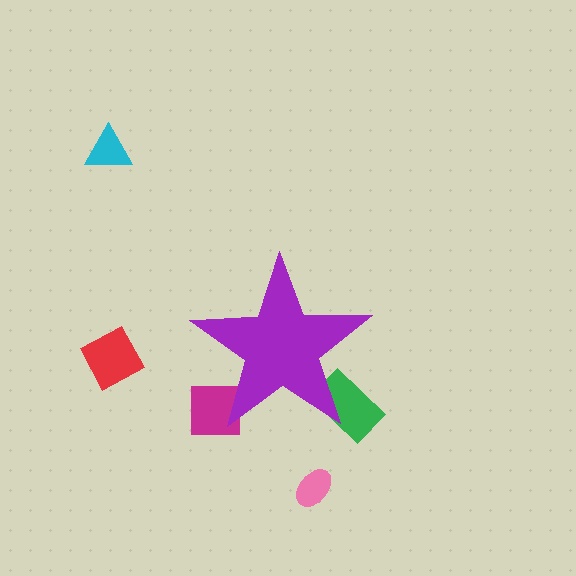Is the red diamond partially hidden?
No, the red diamond is fully visible.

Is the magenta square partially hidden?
Yes, the magenta square is partially hidden behind the purple star.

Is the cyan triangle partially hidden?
No, the cyan triangle is fully visible.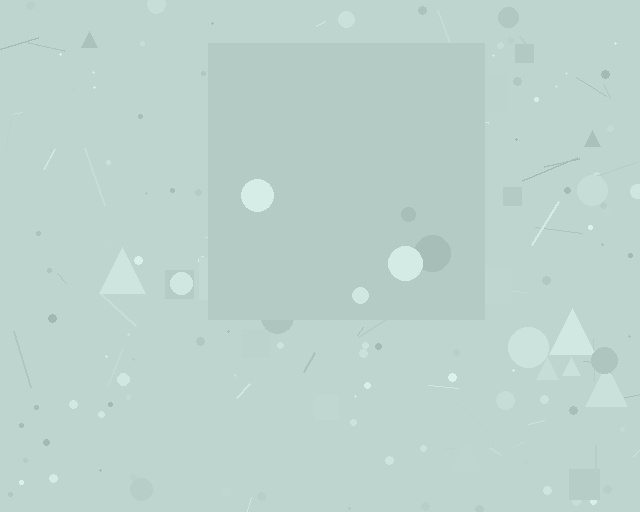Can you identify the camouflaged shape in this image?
The camouflaged shape is a square.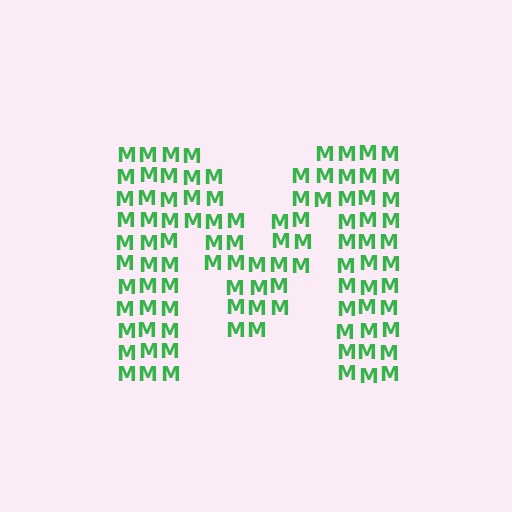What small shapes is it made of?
It is made of small letter M's.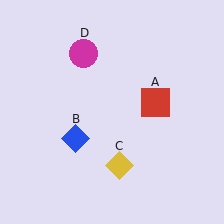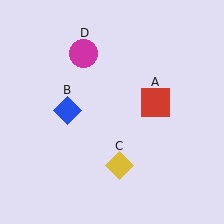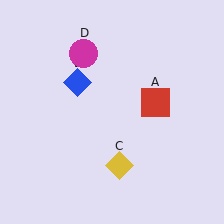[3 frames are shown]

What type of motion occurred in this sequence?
The blue diamond (object B) rotated clockwise around the center of the scene.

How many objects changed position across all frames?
1 object changed position: blue diamond (object B).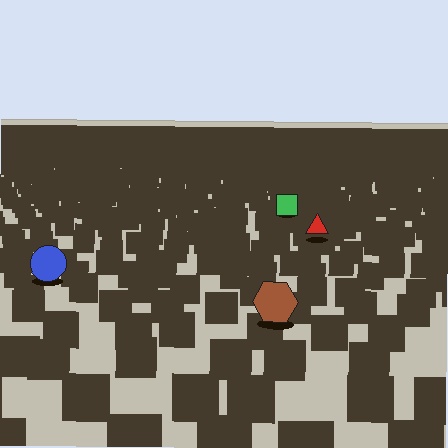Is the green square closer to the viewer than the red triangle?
No. The red triangle is closer — you can tell from the texture gradient: the ground texture is coarser near it.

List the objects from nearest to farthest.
From nearest to farthest: the brown hexagon, the blue circle, the red triangle, the green square.